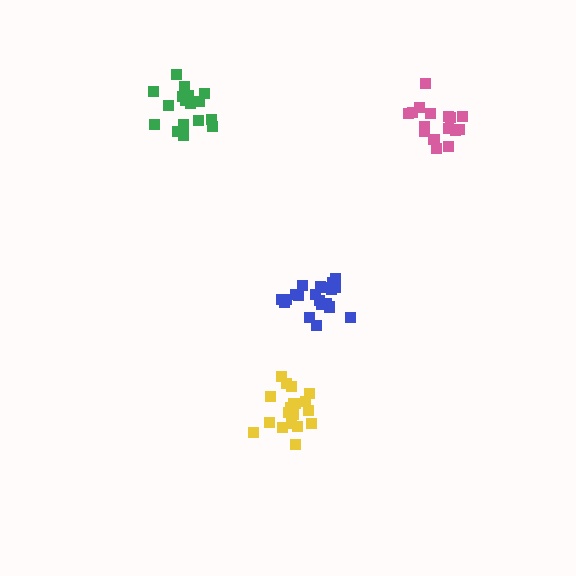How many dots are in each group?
Group 1: 17 dots, Group 2: 20 dots, Group 3: 19 dots, Group 4: 16 dots (72 total).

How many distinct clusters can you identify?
There are 4 distinct clusters.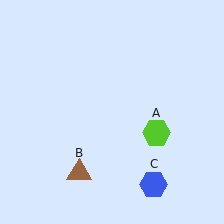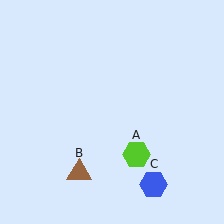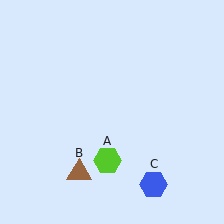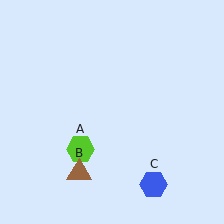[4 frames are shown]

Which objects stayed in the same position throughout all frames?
Brown triangle (object B) and blue hexagon (object C) remained stationary.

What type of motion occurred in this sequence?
The lime hexagon (object A) rotated clockwise around the center of the scene.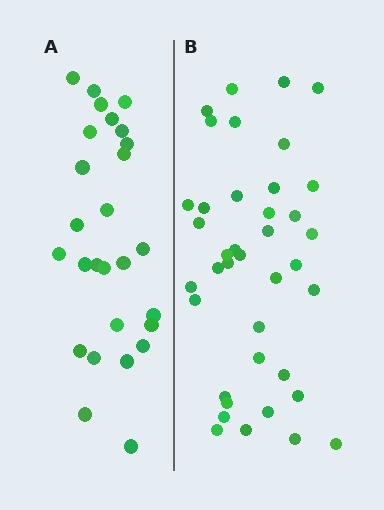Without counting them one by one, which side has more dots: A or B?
Region B (the right region) has more dots.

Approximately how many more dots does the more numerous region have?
Region B has roughly 12 or so more dots than region A.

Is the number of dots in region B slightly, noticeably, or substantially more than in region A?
Region B has noticeably more, but not dramatically so. The ratio is roughly 1.4 to 1.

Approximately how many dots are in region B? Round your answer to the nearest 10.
About 40 dots. (The exact count is 39, which rounds to 40.)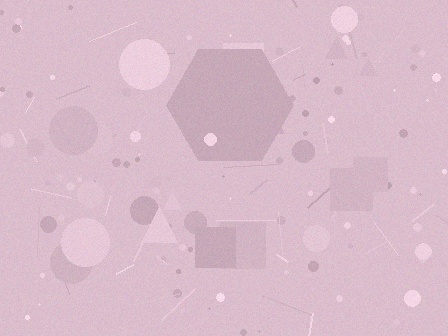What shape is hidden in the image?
A hexagon is hidden in the image.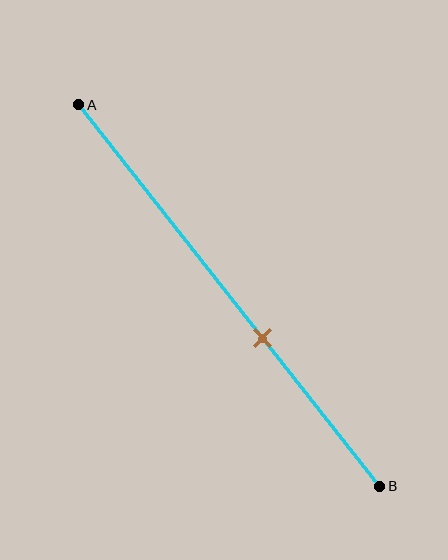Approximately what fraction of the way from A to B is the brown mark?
The brown mark is approximately 60% of the way from A to B.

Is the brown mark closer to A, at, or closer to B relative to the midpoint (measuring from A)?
The brown mark is closer to point B than the midpoint of segment AB.